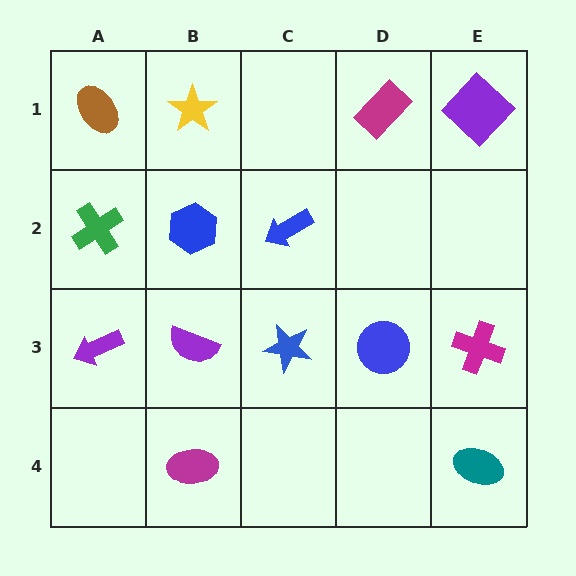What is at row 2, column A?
A green cross.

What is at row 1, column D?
A magenta rectangle.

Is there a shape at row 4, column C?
No, that cell is empty.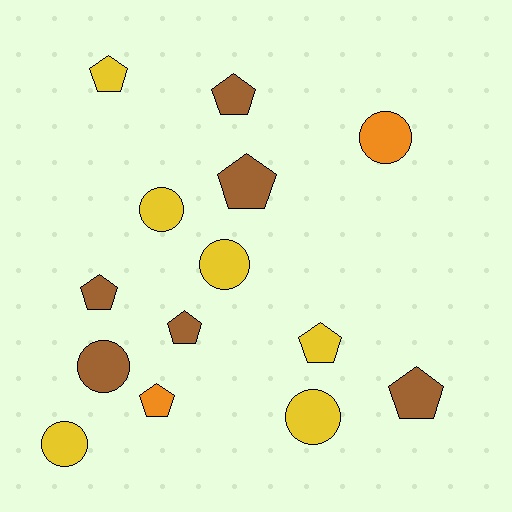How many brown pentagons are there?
There are 5 brown pentagons.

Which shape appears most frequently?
Pentagon, with 8 objects.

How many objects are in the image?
There are 14 objects.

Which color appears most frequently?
Yellow, with 6 objects.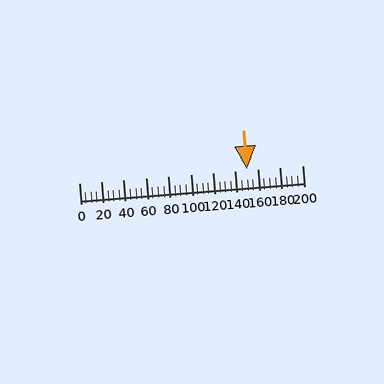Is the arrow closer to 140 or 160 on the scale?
The arrow is closer to 160.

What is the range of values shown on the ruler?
The ruler shows values from 0 to 200.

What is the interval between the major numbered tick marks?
The major tick marks are spaced 20 units apart.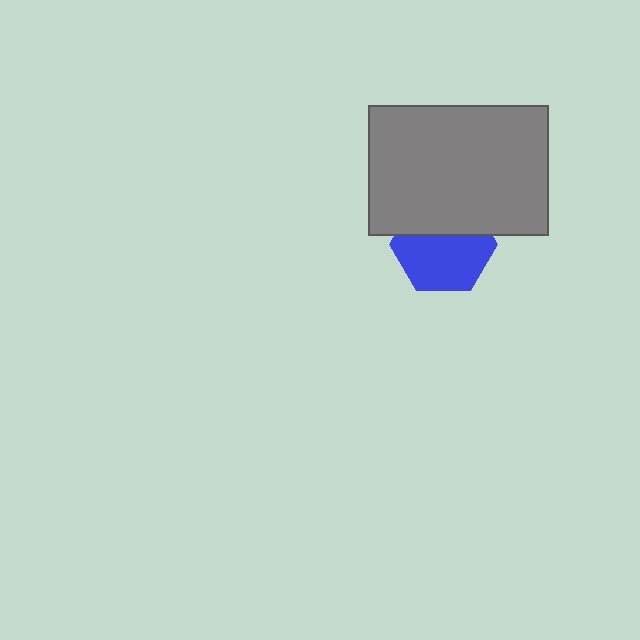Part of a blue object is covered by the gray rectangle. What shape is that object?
It is a hexagon.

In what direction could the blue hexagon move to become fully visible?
The blue hexagon could move down. That would shift it out from behind the gray rectangle entirely.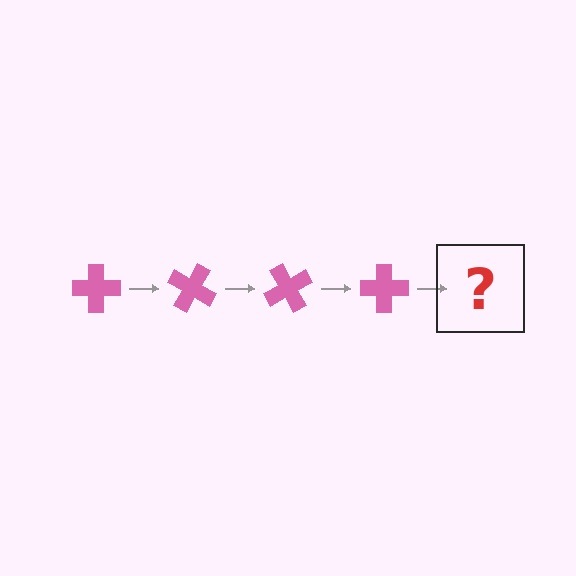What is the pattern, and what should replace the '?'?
The pattern is that the cross rotates 30 degrees each step. The '?' should be a pink cross rotated 120 degrees.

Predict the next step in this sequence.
The next step is a pink cross rotated 120 degrees.